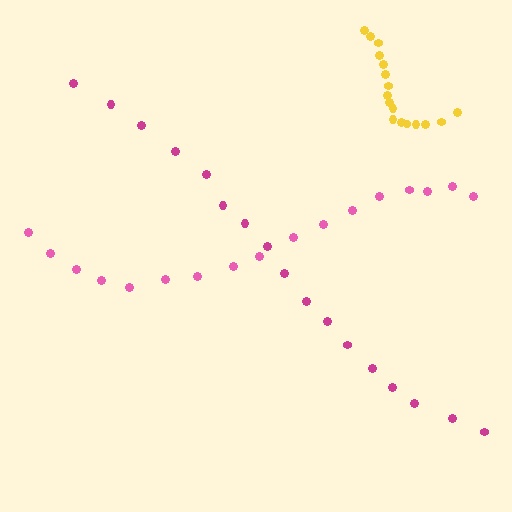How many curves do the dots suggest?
There are 3 distinct paths.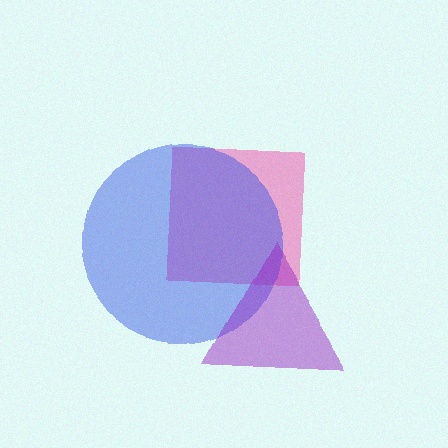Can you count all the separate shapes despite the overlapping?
Yes, there are 3 separate shapes.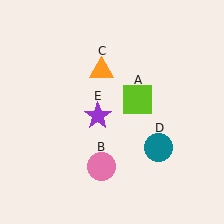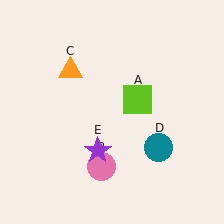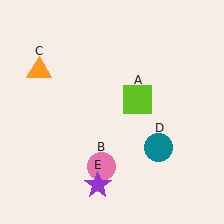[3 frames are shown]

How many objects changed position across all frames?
2 objects changed position: orange triangle (object C), purple star (object E).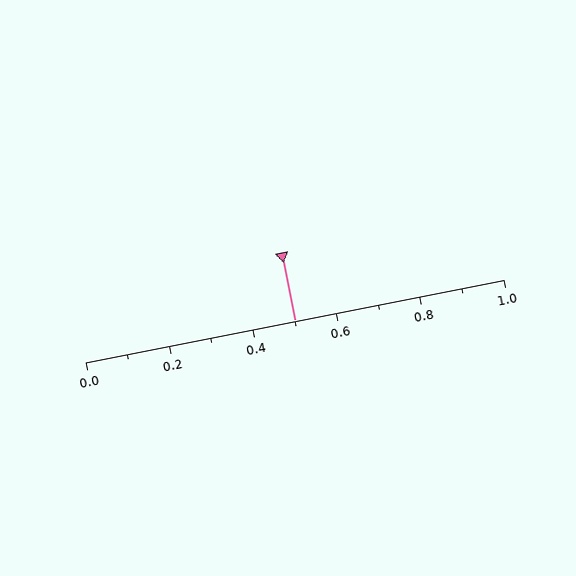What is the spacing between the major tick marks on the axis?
The major ticks are spaced 0.2 apart.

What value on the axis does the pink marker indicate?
The marker indicates approximately 0.5.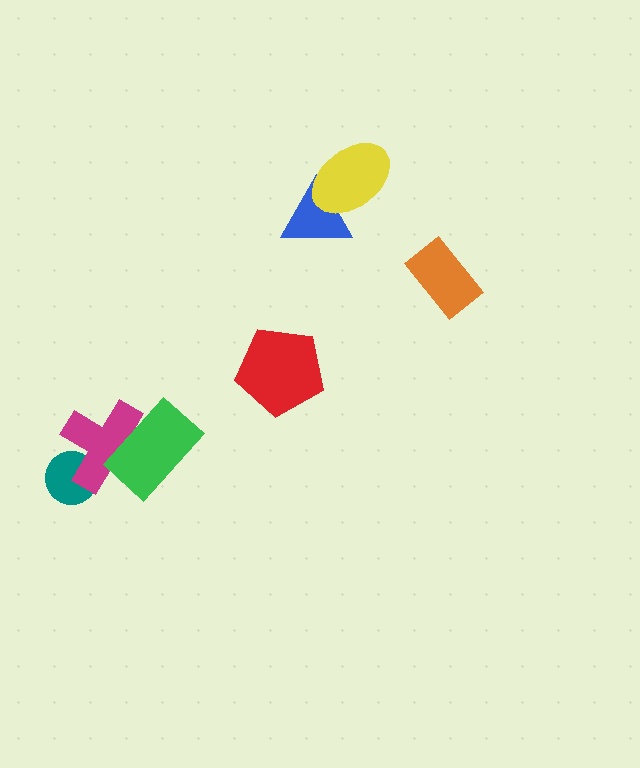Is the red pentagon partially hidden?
No, no other shape covers it.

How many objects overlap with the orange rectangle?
0 objects overlap with the orange rectangle.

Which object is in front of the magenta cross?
The green rectangle is in front of the magenta cross.